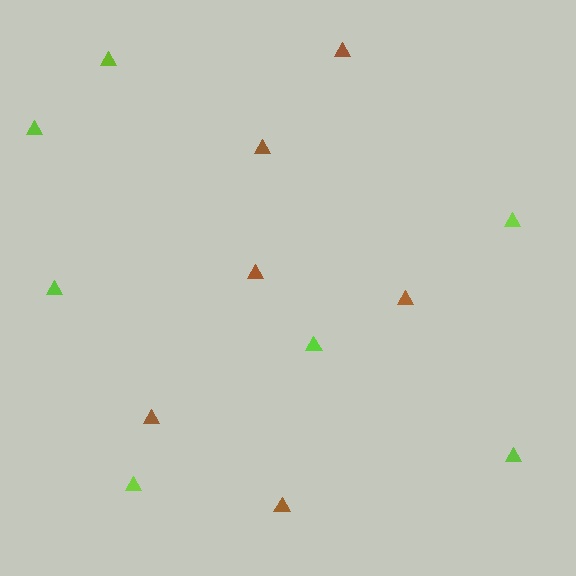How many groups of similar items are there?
There are 2 groups: one group of lime triangles (7) and one group of brown triangles (6).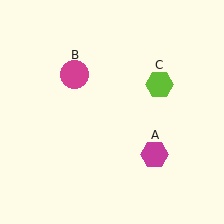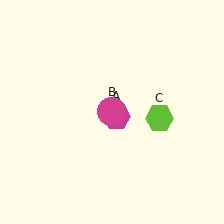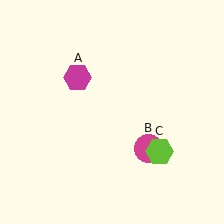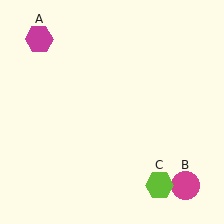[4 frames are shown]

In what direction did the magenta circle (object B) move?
The magenta circle (object B) moved down and to the right.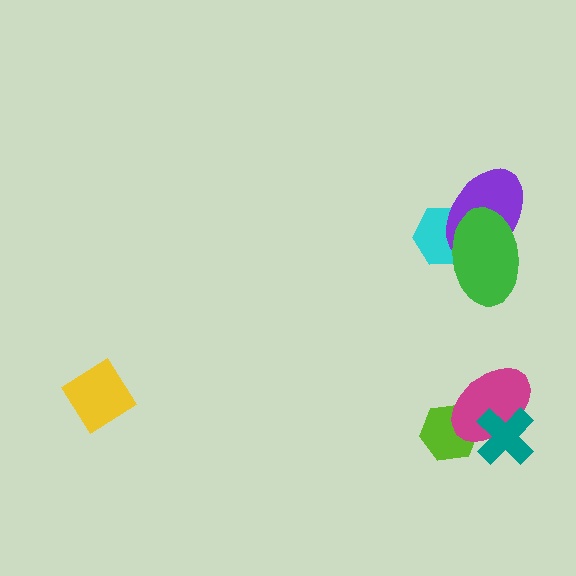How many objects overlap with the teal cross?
1 object overlaps with the teal cross.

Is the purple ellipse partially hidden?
Yes, it is partially covered by another shape.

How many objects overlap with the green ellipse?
2 objects overlap with the green ellipse.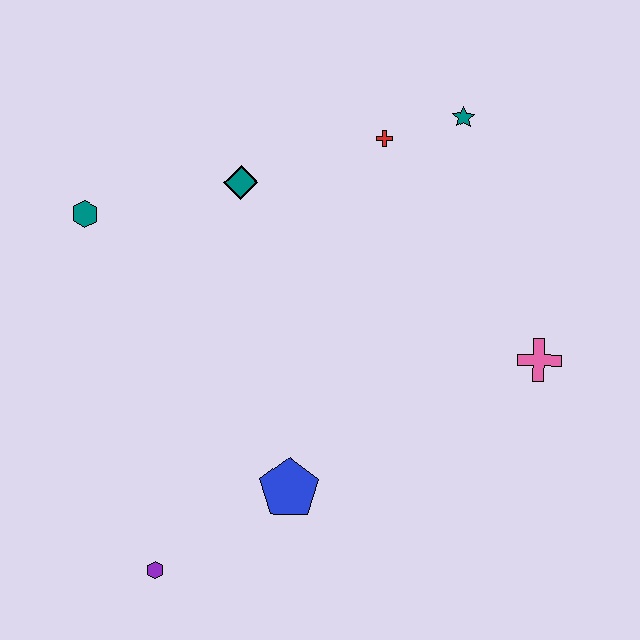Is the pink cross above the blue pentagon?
Yes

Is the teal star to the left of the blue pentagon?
No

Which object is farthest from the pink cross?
The teal hexagon is farthest from the pink cross.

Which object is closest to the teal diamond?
The red cross is closest to the teal diamond.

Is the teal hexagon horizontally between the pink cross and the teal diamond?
No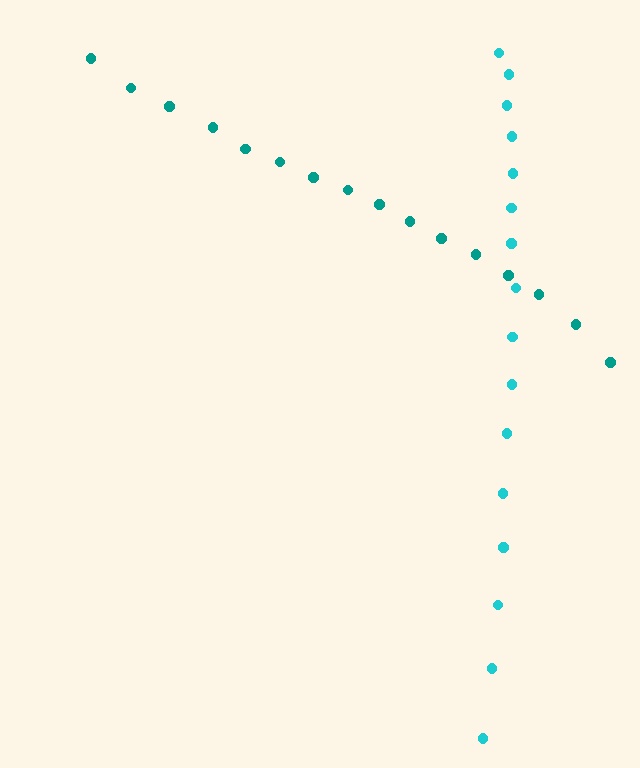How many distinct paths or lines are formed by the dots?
There are 2 distinct paths.